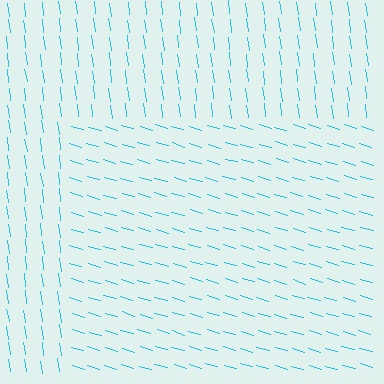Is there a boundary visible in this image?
Yes, there is a texture boundary formed by a change in line orientation.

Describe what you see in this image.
The image is filled with small cyan line segments. A rectangle region in the image has lines oriented differently from the surrounding lines, creating a visible texture boundary.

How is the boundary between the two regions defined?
The boundary is defined purely by a change in line orientation (approximately 66 degrees difference). All lines are the same color and thickness.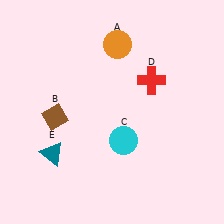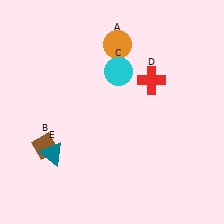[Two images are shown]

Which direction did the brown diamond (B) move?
The brown diamond (B) moved down.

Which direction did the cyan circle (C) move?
The cyan circle (C) moved up.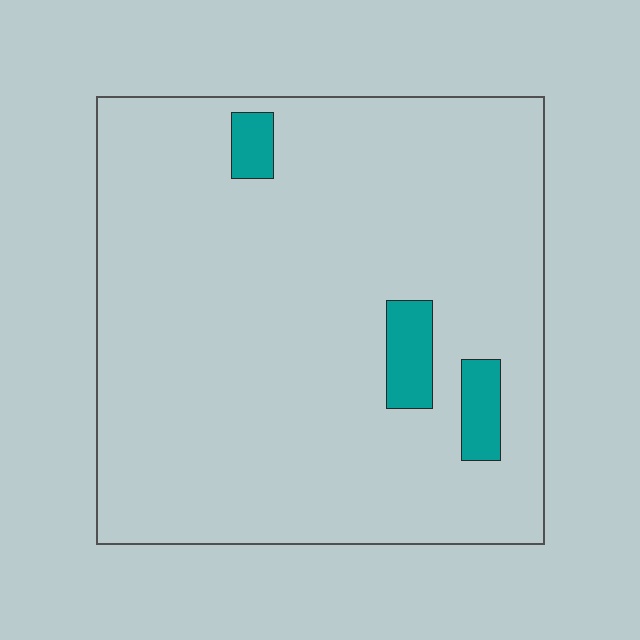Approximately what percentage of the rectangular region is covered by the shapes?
Approximately 5%.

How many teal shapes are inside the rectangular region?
3.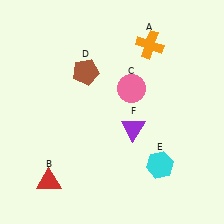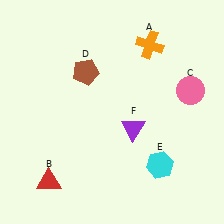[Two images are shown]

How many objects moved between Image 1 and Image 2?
1 object moved between the two images.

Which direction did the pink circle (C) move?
The pink circle (C) moved right.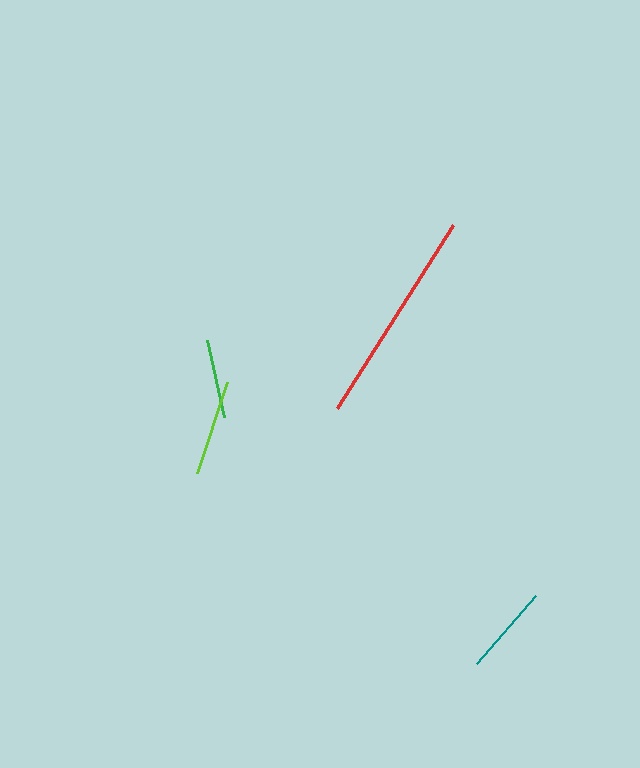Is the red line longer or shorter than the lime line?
The red line is longer than the lime line.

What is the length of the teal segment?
The teal segment is approximately 91 pixels long.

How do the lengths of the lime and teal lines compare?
The lime and teal lines are approximately the same length.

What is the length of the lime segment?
The lime segment is approximately 96 pixels long.